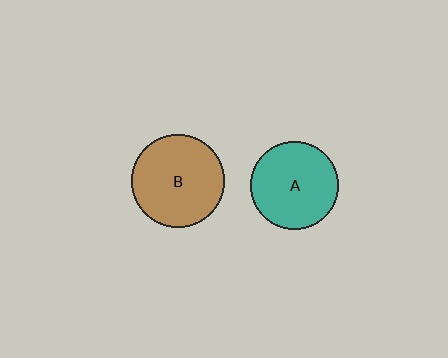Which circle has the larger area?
Circle B (brown).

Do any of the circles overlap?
No, none of the circles overlap.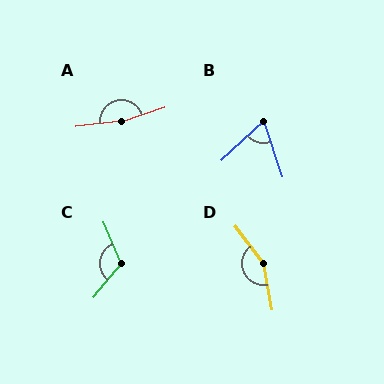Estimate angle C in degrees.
Approximately 118 degrees.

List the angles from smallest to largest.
B (66°), C (118°), D (154°), A (169°).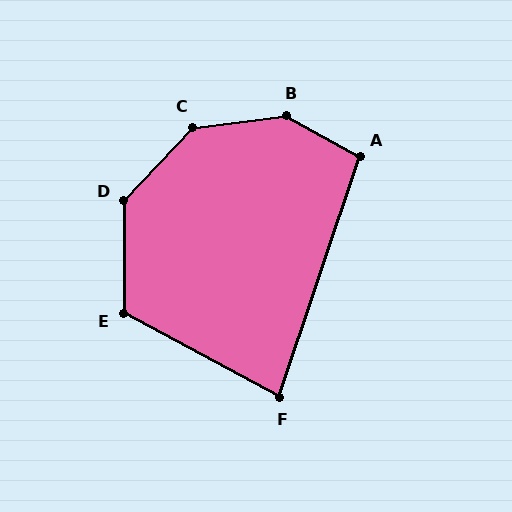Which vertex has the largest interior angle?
B, at approximately 144 degrees.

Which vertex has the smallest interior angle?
F, at approximately 80 degrees.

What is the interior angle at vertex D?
Approximately 137 degrees (obtuse).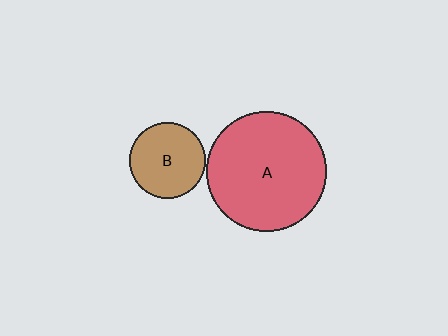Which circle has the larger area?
Circle A (red).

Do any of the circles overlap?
No, none of the circles overlap.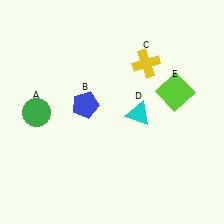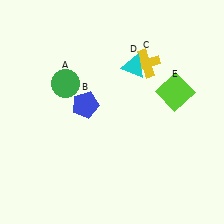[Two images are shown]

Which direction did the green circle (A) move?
The green circle (A) moved up.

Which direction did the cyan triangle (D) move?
The cyan triangle (D) moved up.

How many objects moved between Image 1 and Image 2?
2 objects moved between the two images.